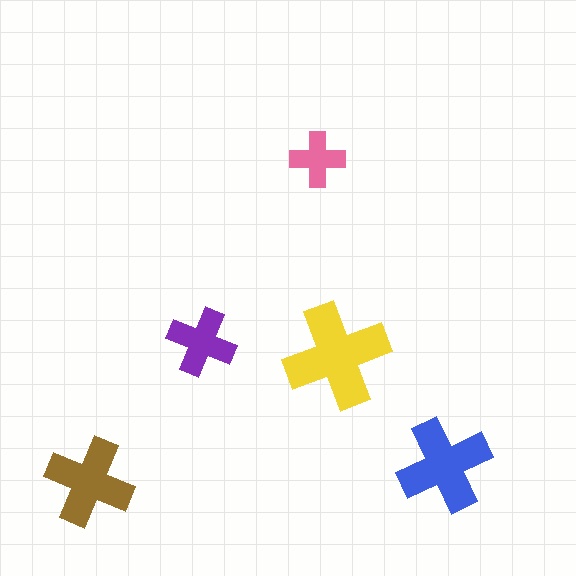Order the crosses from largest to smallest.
the yellow one, the blue one, the brown one, the purple one, the pink one.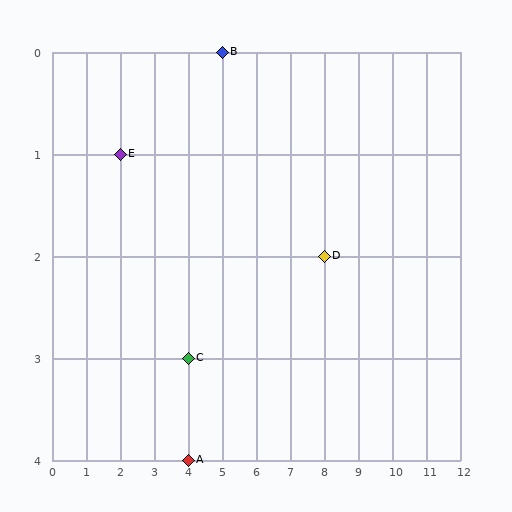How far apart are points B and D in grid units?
Points B and D are 3 columns and 2 rows apart (about 3.6 grid units diagonally).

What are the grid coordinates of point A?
Point A is at grid coordinates (4, 4).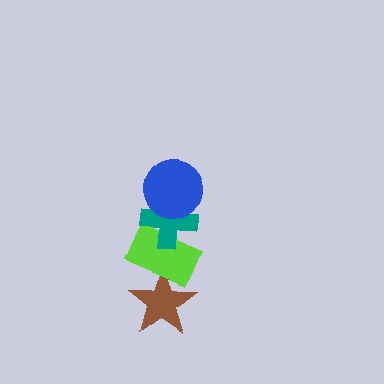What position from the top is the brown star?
The brown star is 4th from the top.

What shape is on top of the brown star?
The lime rectangle is on top of the brown star.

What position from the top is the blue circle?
The blue circle is 1st from the top.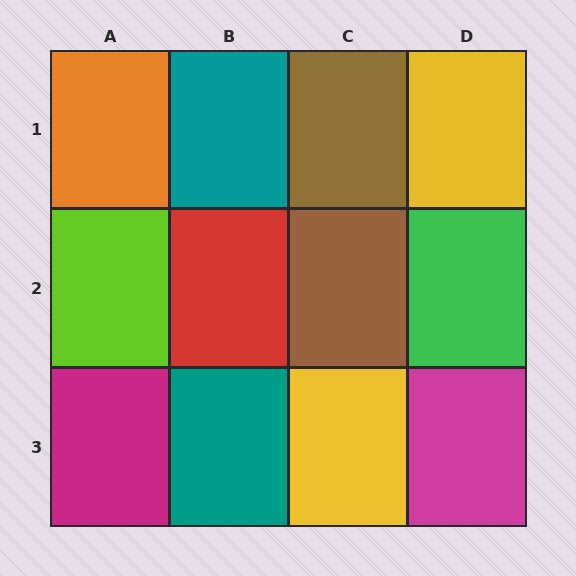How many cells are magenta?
2 cells are magenta.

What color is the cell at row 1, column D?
Yellow.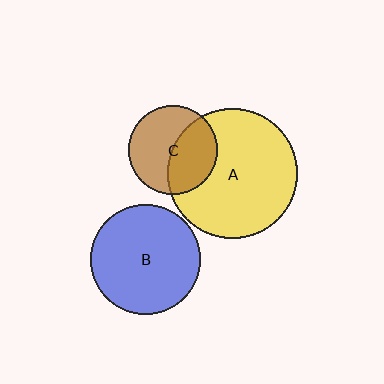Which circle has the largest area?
Circle A (yellow).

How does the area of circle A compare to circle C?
Approximately 2.1 times.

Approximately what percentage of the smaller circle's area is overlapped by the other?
Approximately 45%.